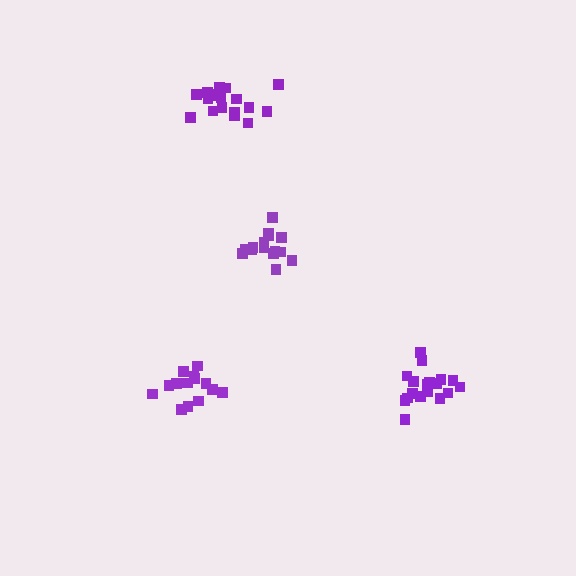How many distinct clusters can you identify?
There are 4 distinct clusters.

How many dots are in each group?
Group 1: 14 dots, Group 2: 18 dots, Group 3: 18 dots, Group 4: 15 dots (65 total).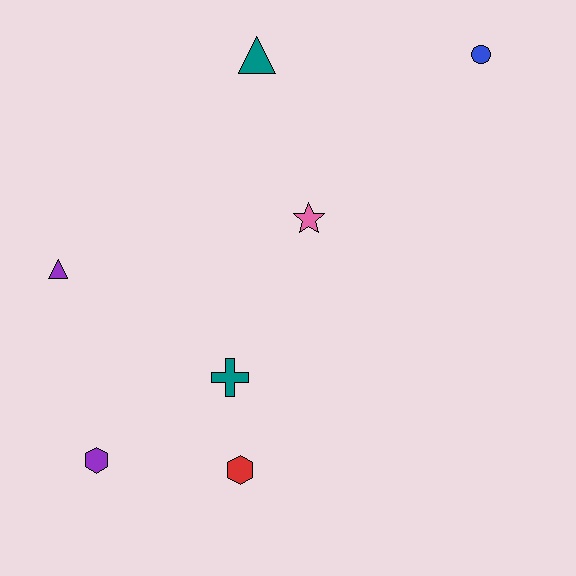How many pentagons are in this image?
There are no pentagons.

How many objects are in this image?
There are 7 objects.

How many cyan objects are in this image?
There are no cyan objects.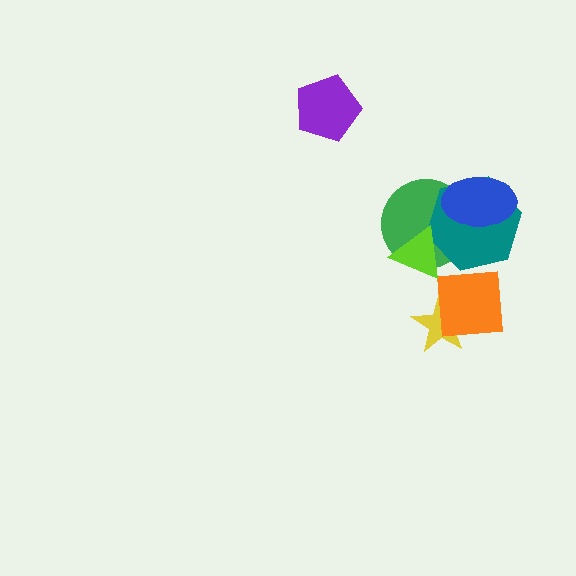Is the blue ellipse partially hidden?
No, no other shape covers it.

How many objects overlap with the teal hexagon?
3 objects overlap with the teal hexagon.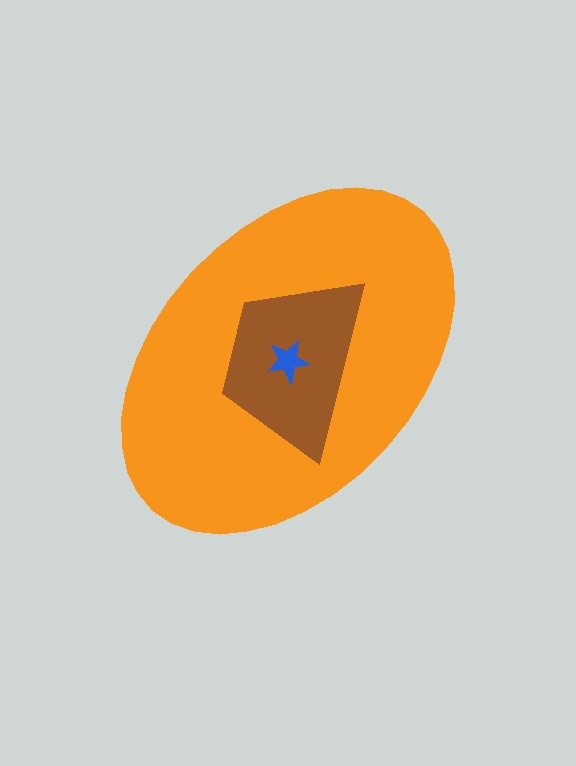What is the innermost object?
The blue star.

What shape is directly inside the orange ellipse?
The brown trapezoid.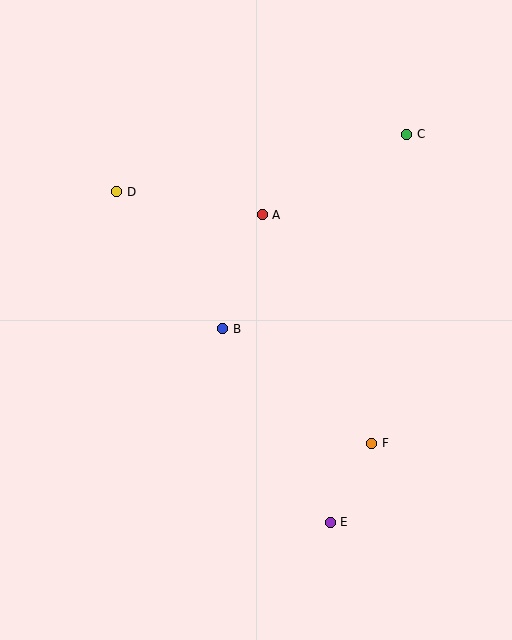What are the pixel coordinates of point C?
Point C is at (407, 134).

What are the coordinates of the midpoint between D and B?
The midpoint between D and B is at (170, 260).